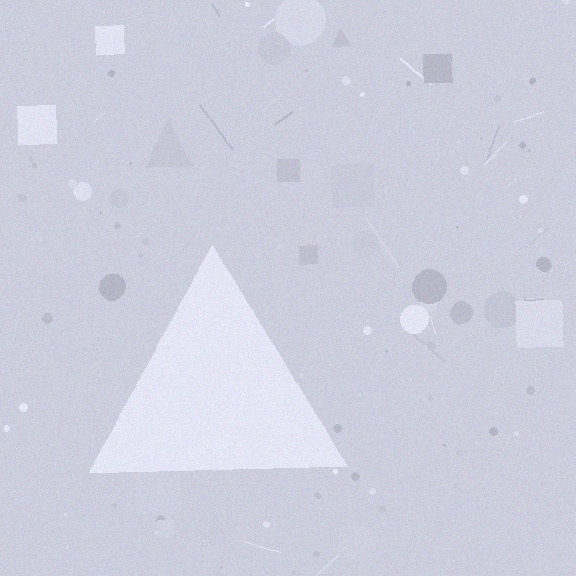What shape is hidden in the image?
A triangle is hidden in the image.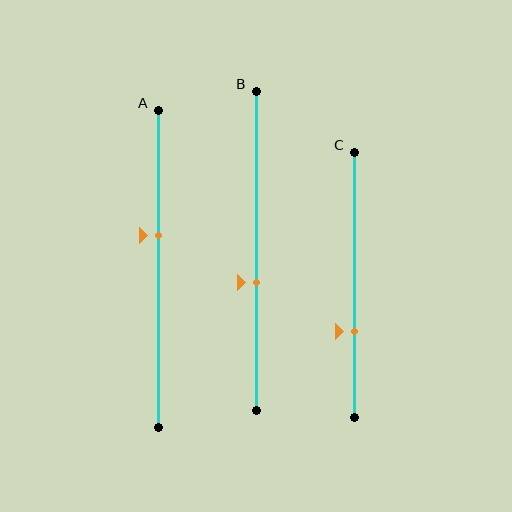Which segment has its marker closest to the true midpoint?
Segment B has its marker closest to the true midpoint.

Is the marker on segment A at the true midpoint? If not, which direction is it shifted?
No, the marker on segment A is shifted upward by about 11% of the segment length.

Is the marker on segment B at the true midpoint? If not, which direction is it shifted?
No, the marker on segment B is shifted downward by about 10% of the segment length.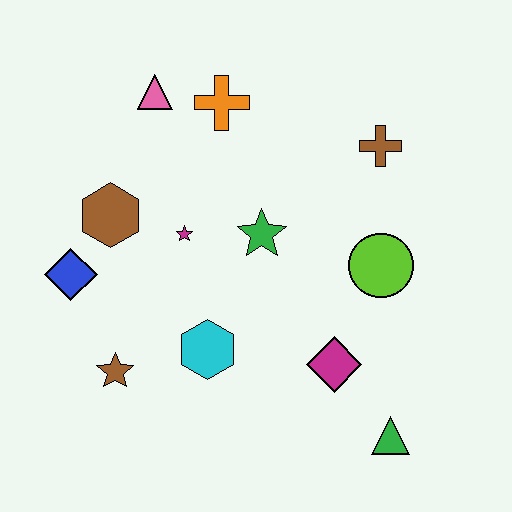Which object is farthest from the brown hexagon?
The green triangle is farthest from the brown hexagon.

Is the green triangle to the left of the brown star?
No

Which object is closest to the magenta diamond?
The green triangle is closest to the magenta diamond.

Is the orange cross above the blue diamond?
Yes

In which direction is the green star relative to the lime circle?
The green star is to the left of the lime circle.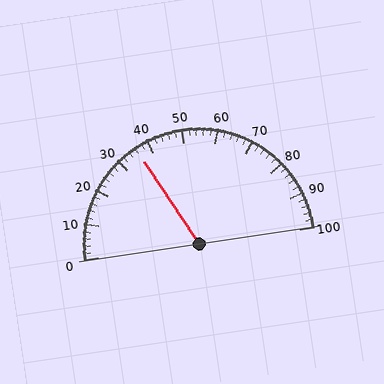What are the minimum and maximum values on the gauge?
The gauge ranges from 0 to 100.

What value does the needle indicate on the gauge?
The needle indicates approximately 36.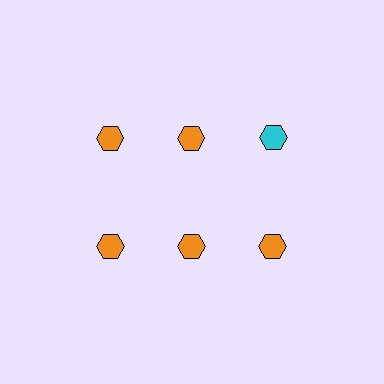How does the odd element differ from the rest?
It has a different color: cyan instead of orange.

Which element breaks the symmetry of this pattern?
The cyan hexagon in the top row, center column breaks the symmetry. All other shapes are orange hexagons.